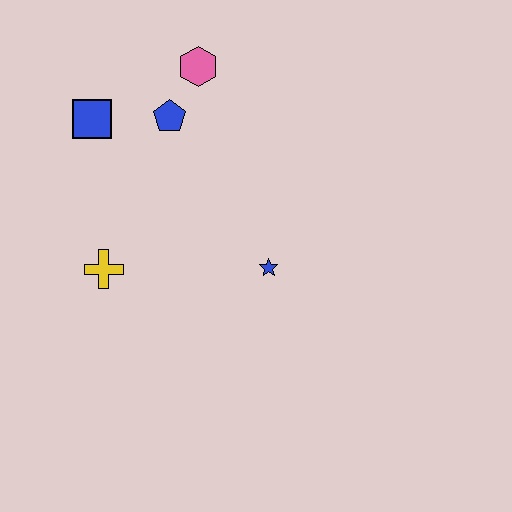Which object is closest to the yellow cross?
The blue square is closest to the yellow cross.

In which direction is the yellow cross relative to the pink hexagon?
The yellow cross is below the pink hexagon.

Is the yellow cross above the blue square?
No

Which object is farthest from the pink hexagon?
The yellow cross is farthest from the pink hexagon.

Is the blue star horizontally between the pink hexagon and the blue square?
No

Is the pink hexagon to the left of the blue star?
Yes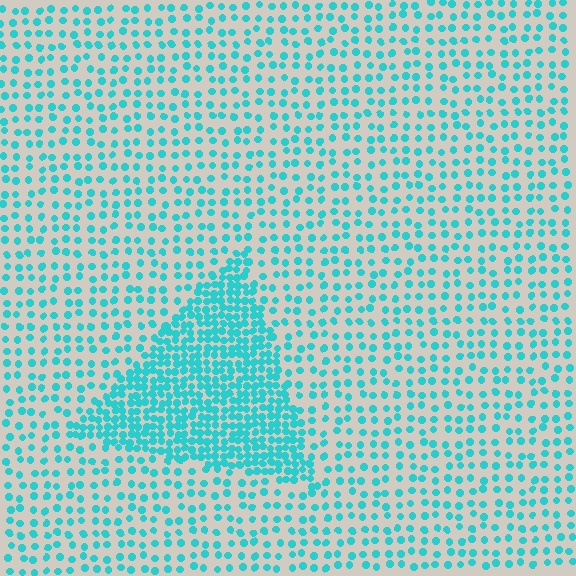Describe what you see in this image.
The image contains small cyan elements arranged at two different densities. A triangle-shaped region is visible where the elements are more densely packed than the surrounding area.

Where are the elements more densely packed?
The elements are more densely packed inside the triangle boundary.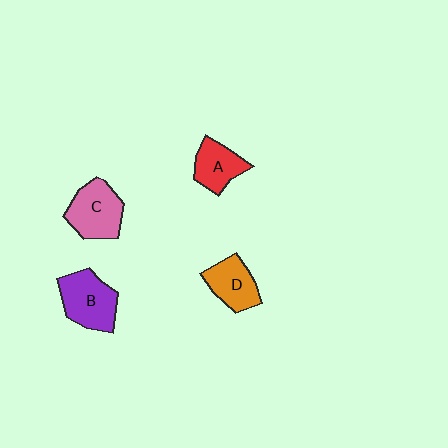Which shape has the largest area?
Shape B (purple).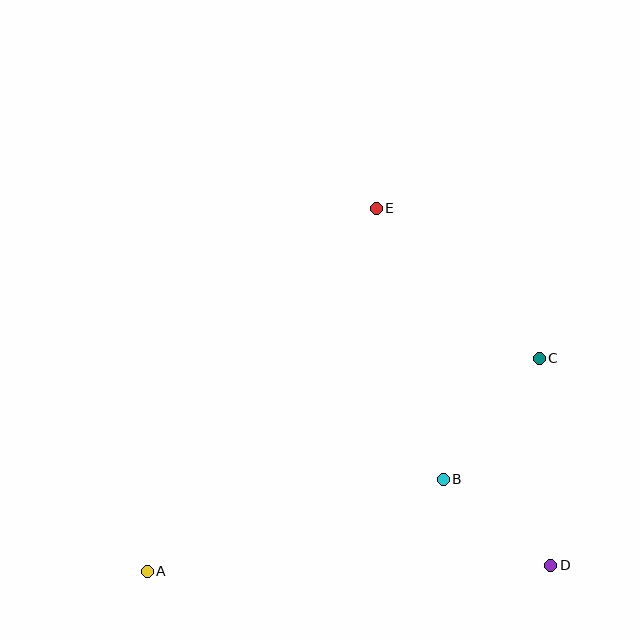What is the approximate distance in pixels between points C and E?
The distance between C and E is approximately 221 pixels.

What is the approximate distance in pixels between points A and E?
The distance between A and E is approximately 429 pixels.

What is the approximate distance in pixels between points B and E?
The distance between B and E is approximately 279 pixels.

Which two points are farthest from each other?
Points A and C are farthest from each other.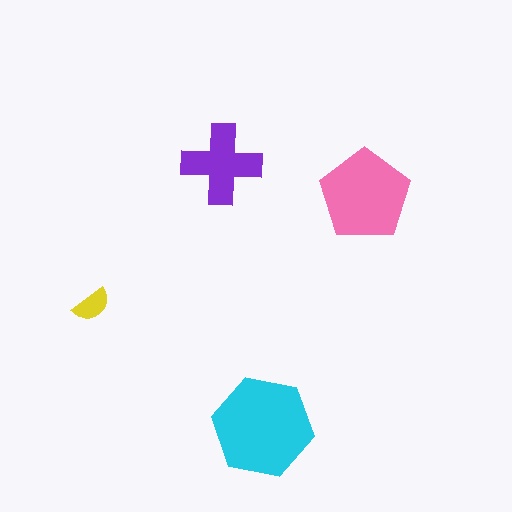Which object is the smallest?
The yellow semicircle.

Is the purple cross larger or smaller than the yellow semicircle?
Larger.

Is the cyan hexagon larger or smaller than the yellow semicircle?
Larger.